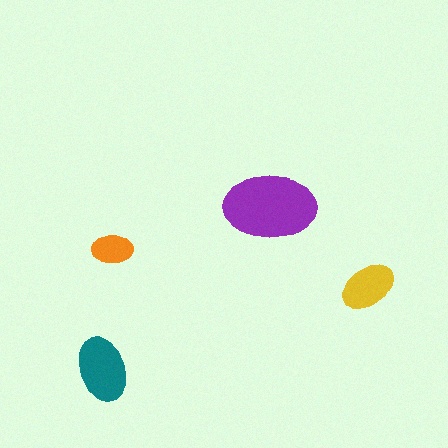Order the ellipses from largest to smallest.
the purple one, the teal one, the yellow one, the orange one.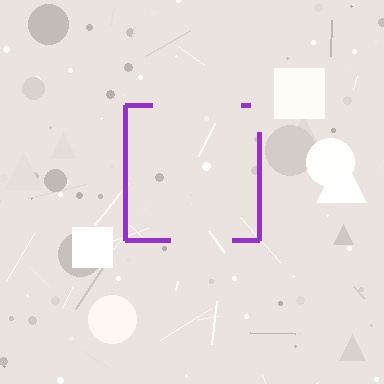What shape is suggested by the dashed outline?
The dashed outline suggests a square.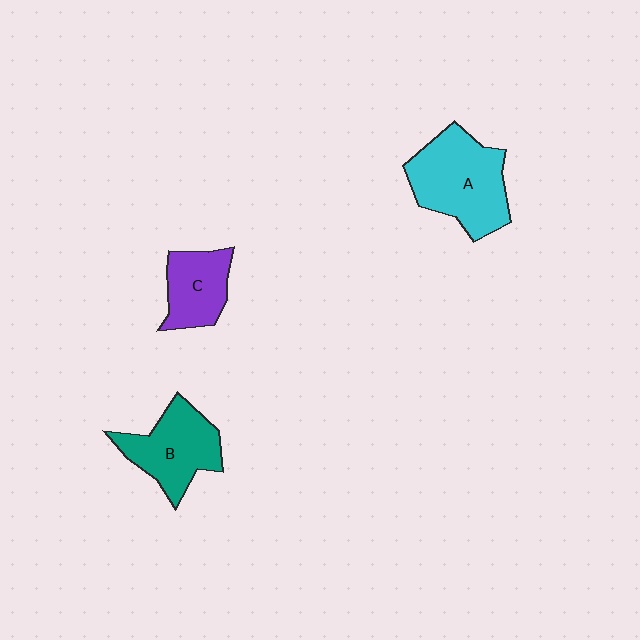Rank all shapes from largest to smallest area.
From largest to smallest: A (cyan), B (teal), C (purple).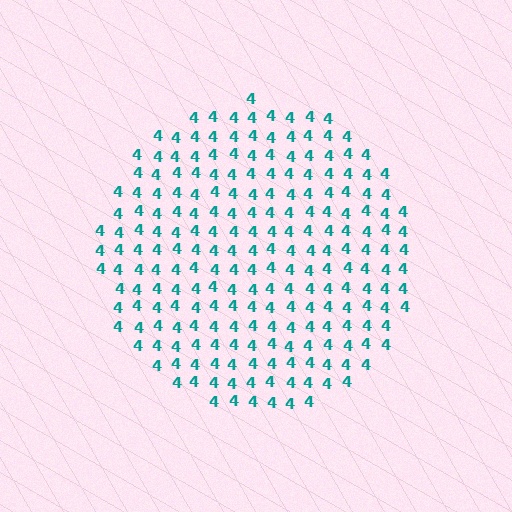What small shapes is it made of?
It is made of small digit 4's.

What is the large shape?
The large shape is a circle.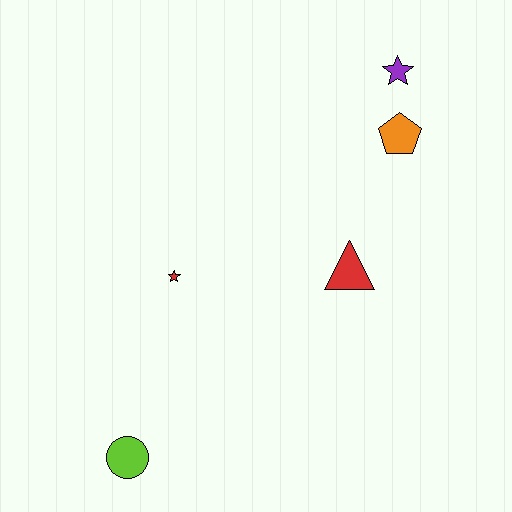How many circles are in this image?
There is 1 circle.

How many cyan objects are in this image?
There are no cyan objects.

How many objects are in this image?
There are 5 objects.